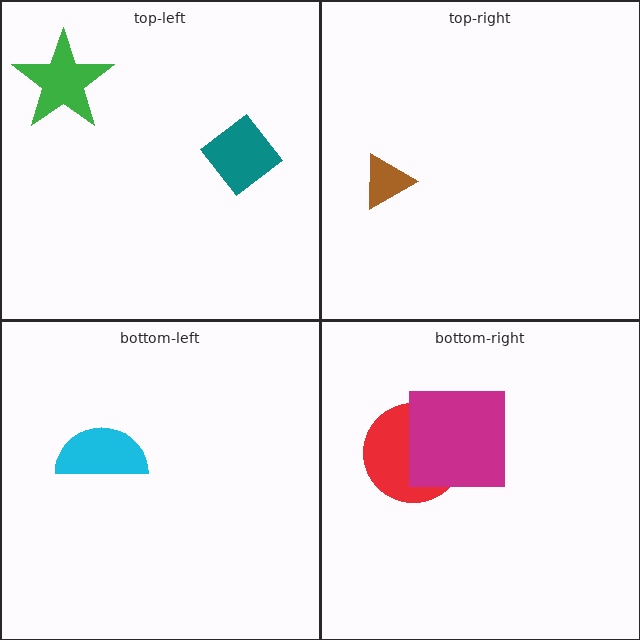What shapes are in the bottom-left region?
The cyan semicircle.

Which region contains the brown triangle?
The top-right region.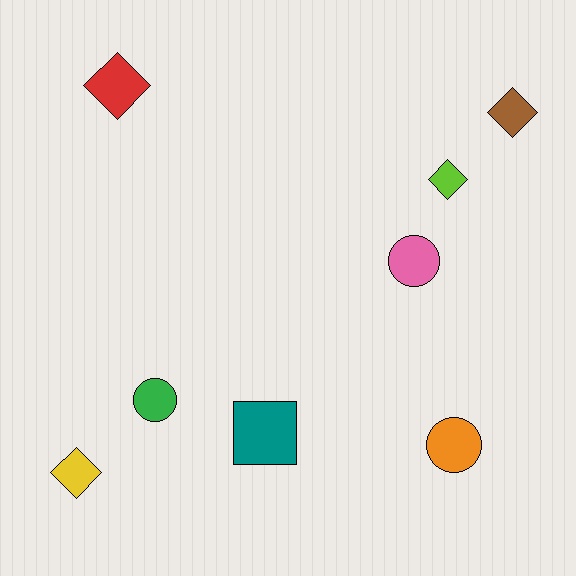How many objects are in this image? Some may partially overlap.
There are 8 objects.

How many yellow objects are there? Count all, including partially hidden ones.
There is 1 yellow object.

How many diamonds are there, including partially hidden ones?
There are 4 diamonds.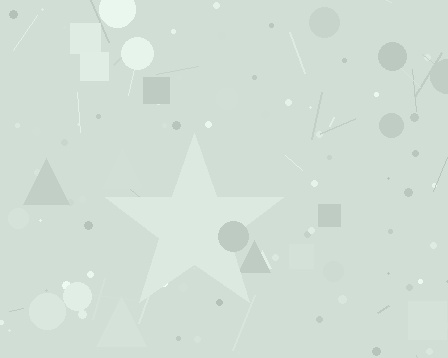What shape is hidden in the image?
A star is hidden in the image.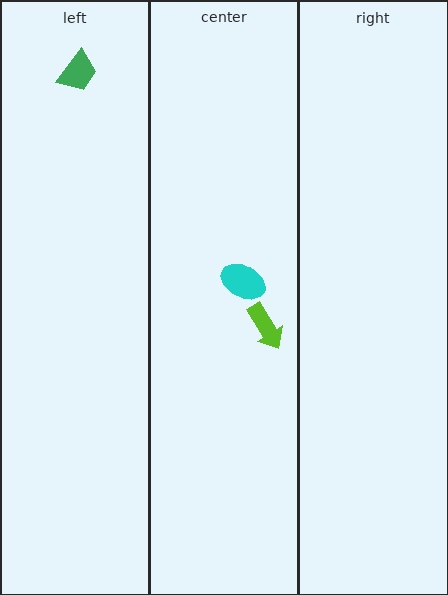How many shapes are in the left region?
1.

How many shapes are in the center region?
2.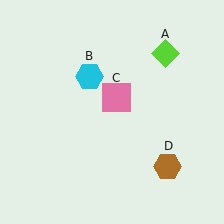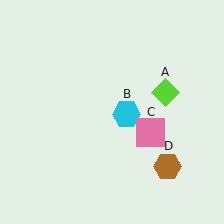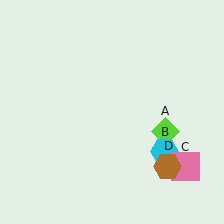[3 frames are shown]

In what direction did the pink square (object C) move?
The pink square (object C) moved down and to the right.